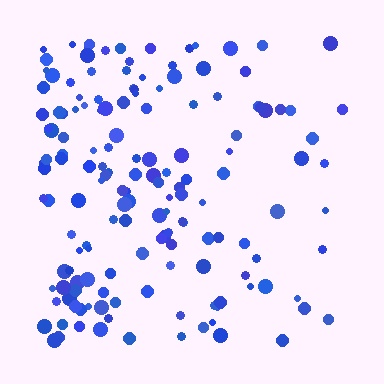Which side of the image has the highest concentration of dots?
The left.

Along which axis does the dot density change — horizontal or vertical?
Horizontal.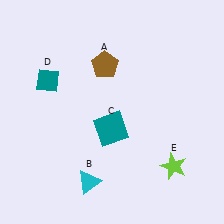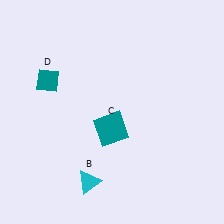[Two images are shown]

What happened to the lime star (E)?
The lime star (E) was removed in Image 2. It was in the bottom-right area of Image 1.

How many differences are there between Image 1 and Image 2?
There are 2 differences between the two images.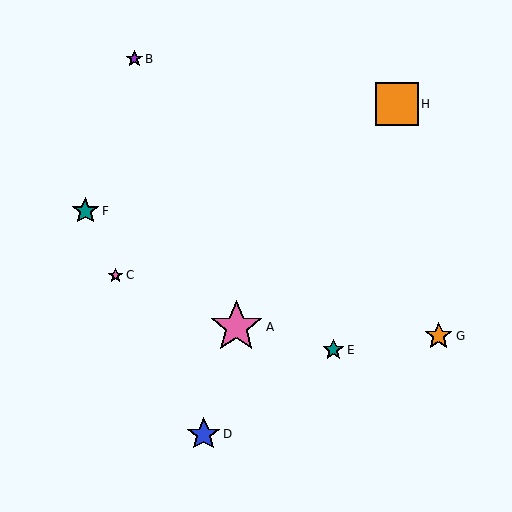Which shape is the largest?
The pink star (labeled A) is the largest.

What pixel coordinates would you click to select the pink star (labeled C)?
Click at (116, 275) to select the pink star C.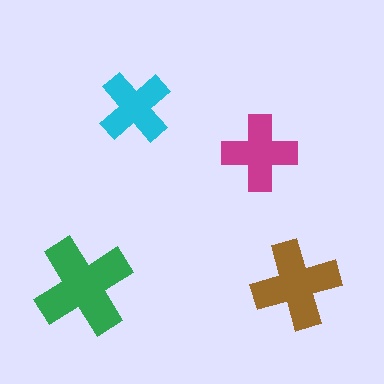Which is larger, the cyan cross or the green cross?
The green one.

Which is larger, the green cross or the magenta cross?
The green one.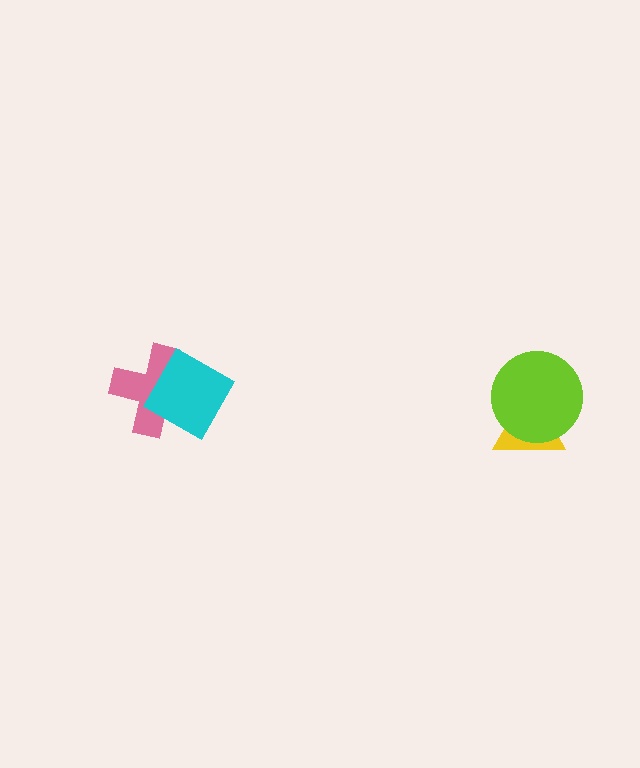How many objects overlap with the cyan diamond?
1 object overlaps with the cyan diamond.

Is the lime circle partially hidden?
No, no other shape covers it.